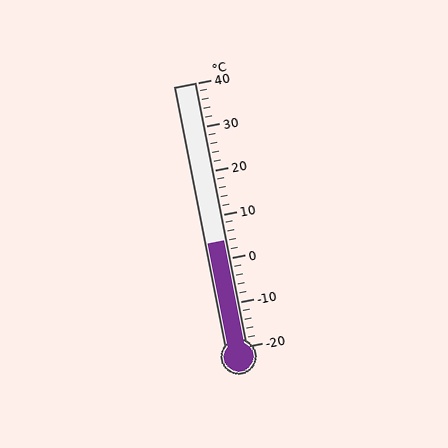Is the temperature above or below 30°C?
The temperature is below 30°C.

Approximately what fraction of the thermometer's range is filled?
The thermometer is filled to approximately 40% of its range.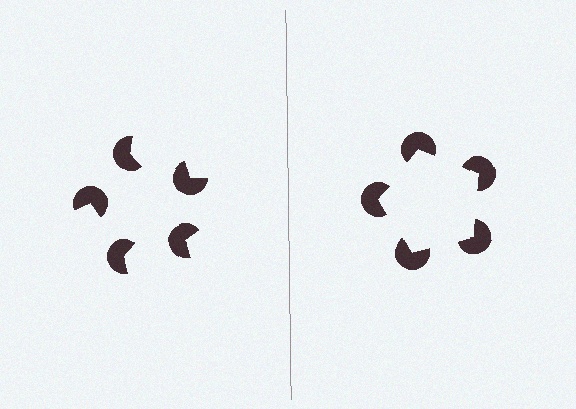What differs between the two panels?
The pac-man discs are positioned identically on both sides; only the wedge orientations differ. On the right they align to a pentagon; on the left they are misaligned.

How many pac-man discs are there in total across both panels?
10 — 5 on each side.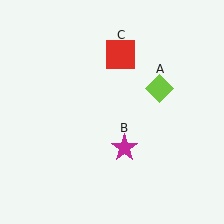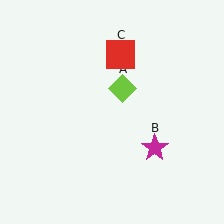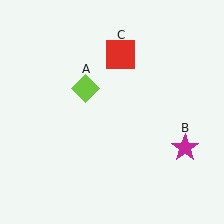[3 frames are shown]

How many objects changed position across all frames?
2 objects changed position: lime diamond (object A), magenta star (object B).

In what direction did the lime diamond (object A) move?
The lime diamond (object A) moved left.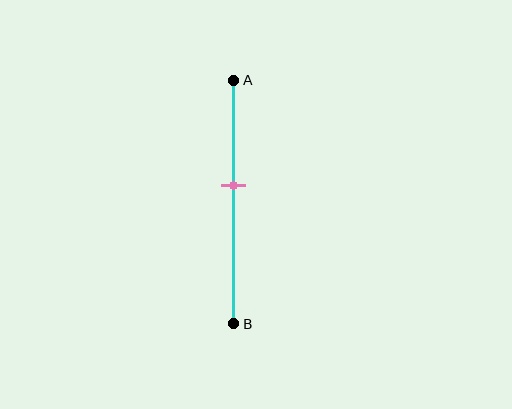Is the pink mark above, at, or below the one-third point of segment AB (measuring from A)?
The pink mark is below the one-third point of segment AB.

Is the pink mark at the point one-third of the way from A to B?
No, the mark is at about 45% from A, not at the 33% one-third point.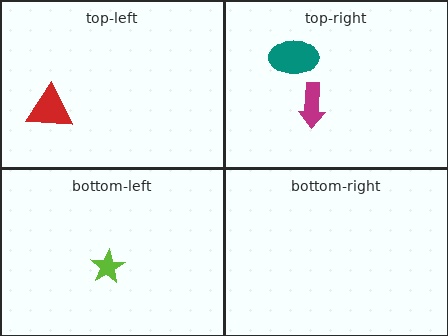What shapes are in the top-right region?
The teal ellipse, the magenta arrow.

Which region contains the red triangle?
The top-left region.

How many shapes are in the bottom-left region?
1.